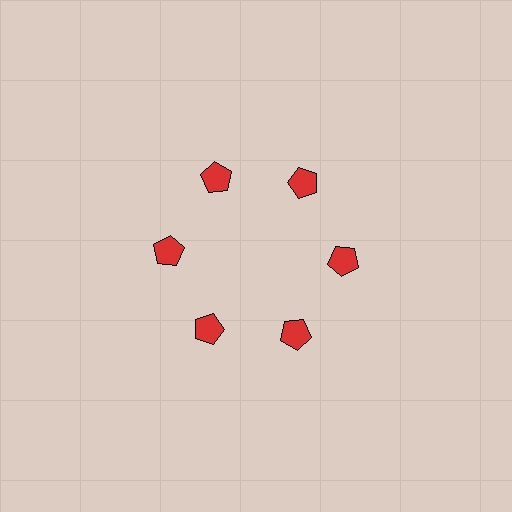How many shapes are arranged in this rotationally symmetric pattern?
There are 6 shapes, arranged in 6 groups of 1.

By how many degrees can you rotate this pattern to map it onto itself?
The pattern maps onto itself every 60 degrees of rotation.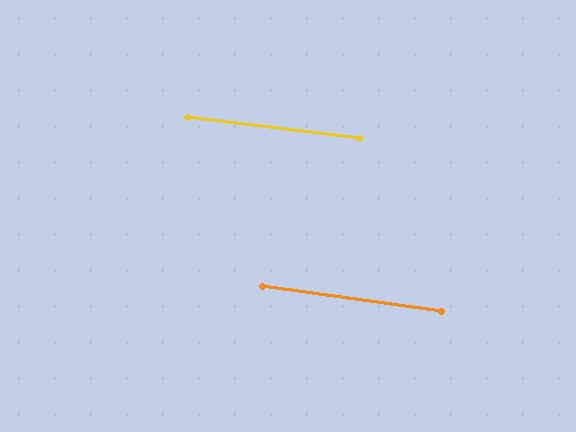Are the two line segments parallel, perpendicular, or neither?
Parallel — their directions differ by only 1.1°.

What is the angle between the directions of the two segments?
Approximately 1 degree.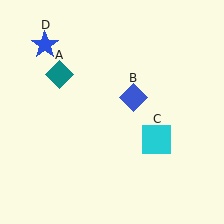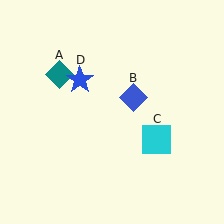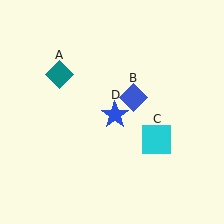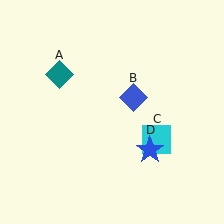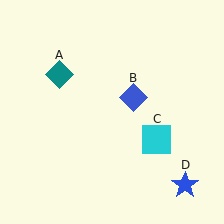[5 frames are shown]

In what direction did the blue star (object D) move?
The blue star (object D) moved down and to the right.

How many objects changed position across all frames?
1 object changed position: blue star (object D).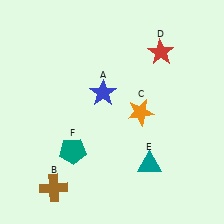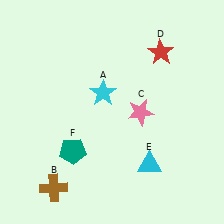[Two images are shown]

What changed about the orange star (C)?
In Image 1, C is orange. In Image 2, it changed to pink.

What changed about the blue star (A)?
In Image 1, A is blue. In Image 2, it changed to cyan.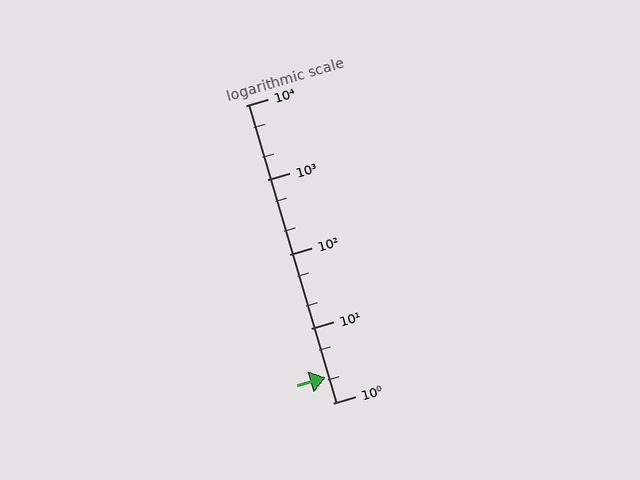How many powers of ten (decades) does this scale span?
The scale spans 4 decades, from 1 to 10000.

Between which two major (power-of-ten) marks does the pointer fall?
The pointer is between 1 and 10.